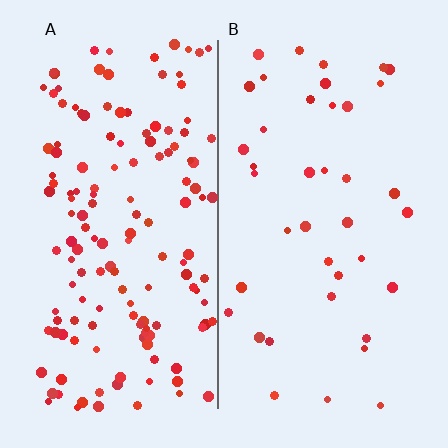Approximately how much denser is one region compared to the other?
Approximately 3.7× — region A over region B.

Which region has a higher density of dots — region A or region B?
A (the left).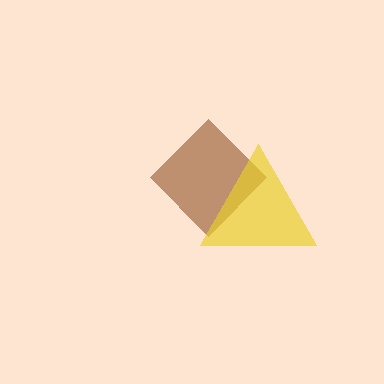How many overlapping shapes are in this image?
There are 2 overlapping shapes in the image.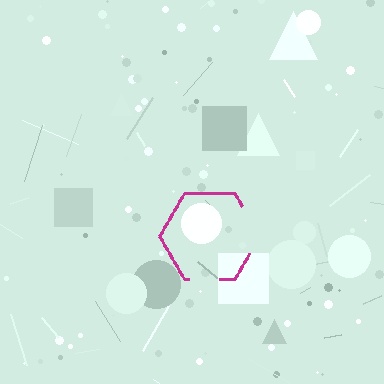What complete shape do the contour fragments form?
The contour fragments form a hexagon.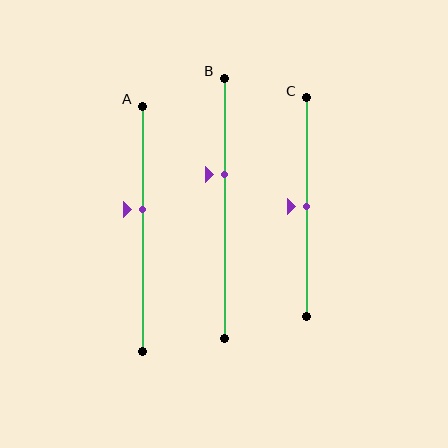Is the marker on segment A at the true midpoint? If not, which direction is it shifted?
No, the marker on segment A is shifted upward by about 8% of the segment length.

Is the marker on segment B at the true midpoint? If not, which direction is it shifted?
No, the marker on segment B is shifted upward by about 13% of the segment length.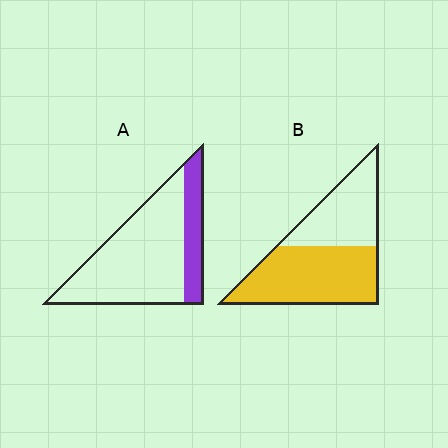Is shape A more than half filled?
No.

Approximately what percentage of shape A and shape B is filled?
A is approximately 25% and B is approximately 60%.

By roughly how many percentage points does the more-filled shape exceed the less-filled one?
By roughly 35 percentage points (B over A).